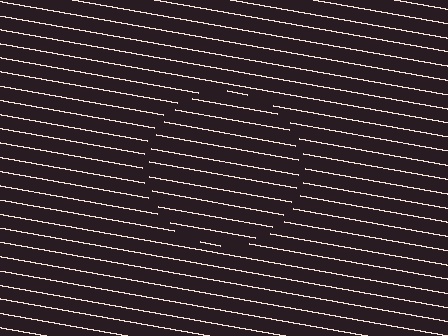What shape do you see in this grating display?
An illusory circle. The interior of the shape contains the same grating, shifted by half a period — the contour is defined by the phase discontinuity where line-ends from the inner and outer gratings abut.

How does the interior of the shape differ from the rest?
The interior of the shape contains the same grating, shifted by half a period — the contour is defined by the phase discontinuity where line-ends from the inner and outer gratings abut.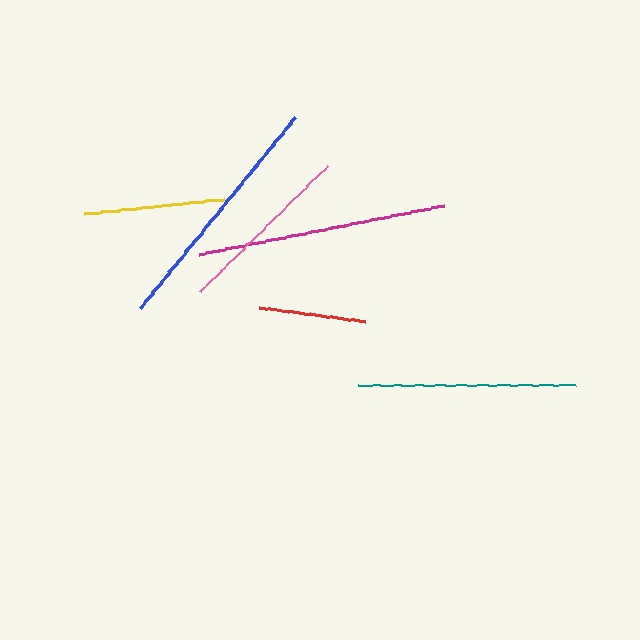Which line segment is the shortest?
The red line is the shortest at approximately 107 pixels.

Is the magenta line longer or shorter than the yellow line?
The magenta line is longer than the yellow line.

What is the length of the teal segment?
The teal segment is approximately 217 pixels long.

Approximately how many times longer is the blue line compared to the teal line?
The blue line is approximately 1.1 times the length of the teal line.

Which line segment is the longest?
The magenta line is the longest at approximately 250 pixels.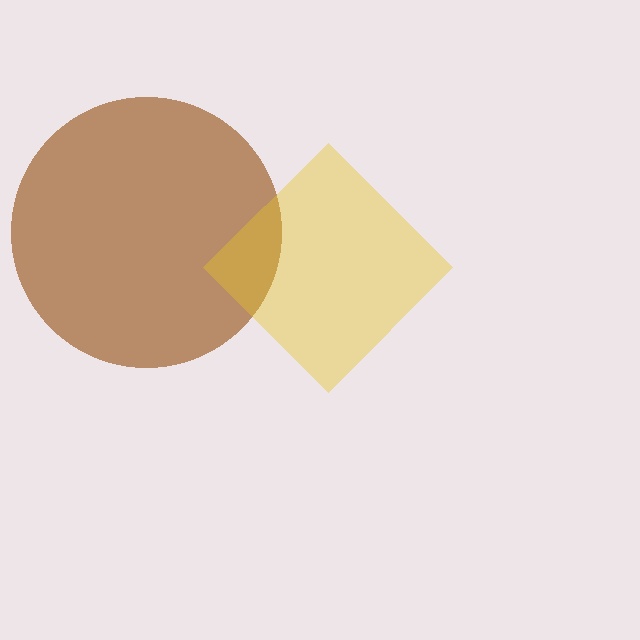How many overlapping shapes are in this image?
There are 2 overlapping shapes in the image.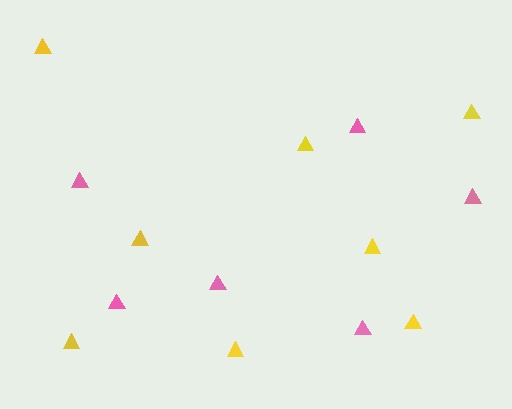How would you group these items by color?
There are 2 groups: one group of yellow triangles (8) and one group of pink triangles (6).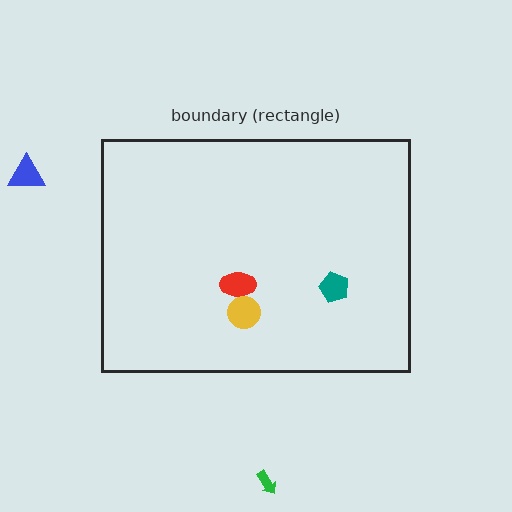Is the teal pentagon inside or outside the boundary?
Inside.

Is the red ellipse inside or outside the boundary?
Inside.